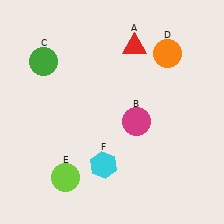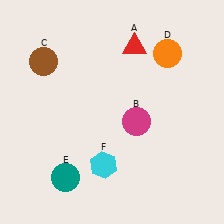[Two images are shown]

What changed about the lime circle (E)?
In Image 1, E is lime. In Image 2, it changed to teal.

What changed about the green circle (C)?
In Image 1, C is green. In Image 2, it changed to brown.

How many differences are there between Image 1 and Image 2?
There are 2 differences between the two images.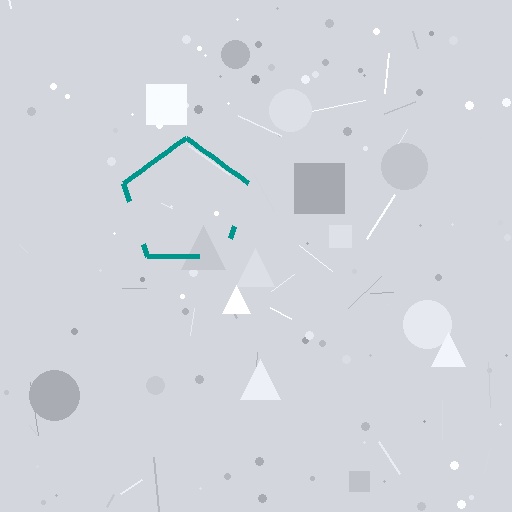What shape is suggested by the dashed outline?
The dashed outline suggests a pentagon.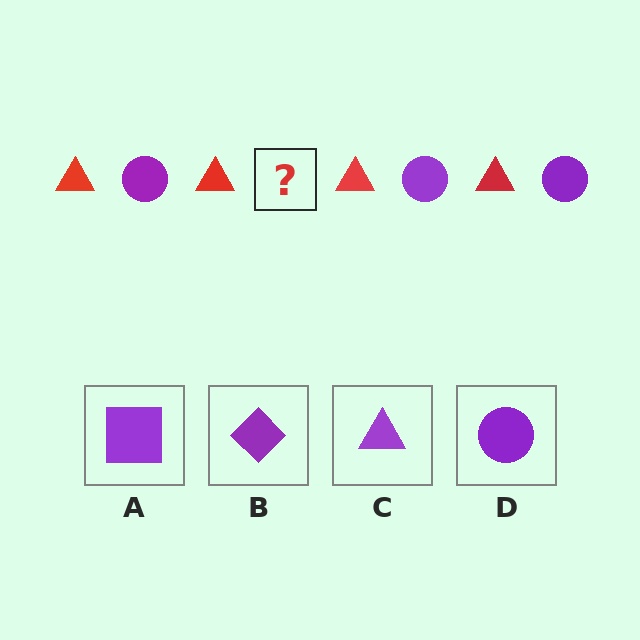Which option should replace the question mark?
Option D.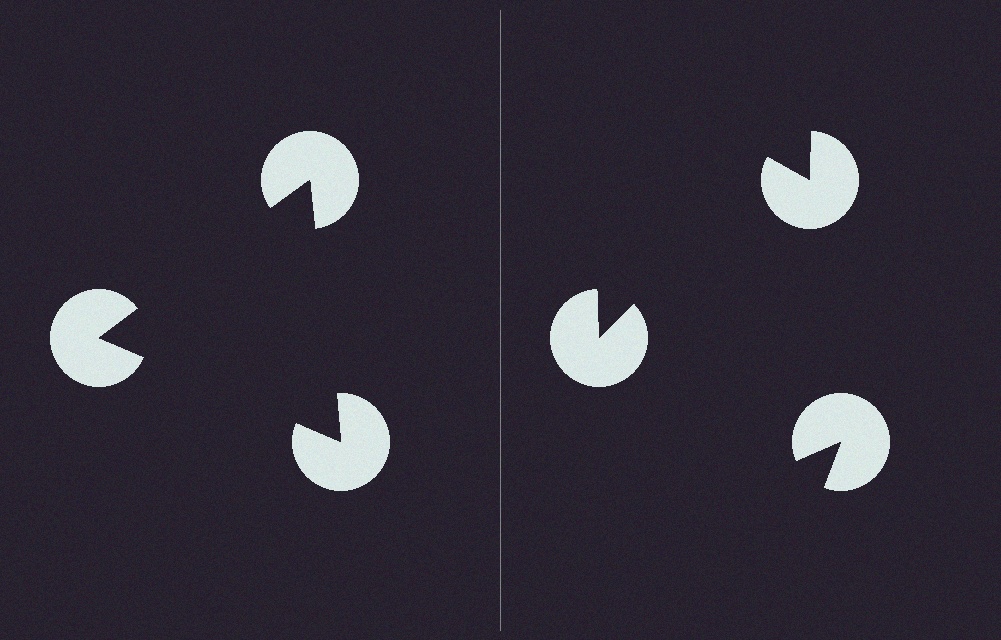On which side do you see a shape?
An illusory triangle appears on the left side. On the right side the wedge cuts are rotated, so no coherent shape forms.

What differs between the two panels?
The pac-man discs are positioned identically on both sides; only the wedge orientations differ. On the left they align to a triangle; on the right they are misaligned.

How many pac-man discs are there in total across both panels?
6 — 3 on each side.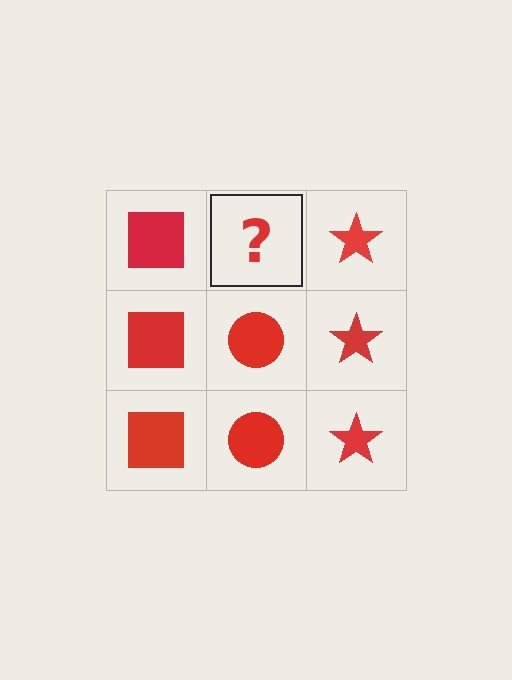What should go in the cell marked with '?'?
The missing cell should contain a red circle.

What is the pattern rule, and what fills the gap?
The rule is that each column has a consistent shape. The gap should be filled with a red circle.